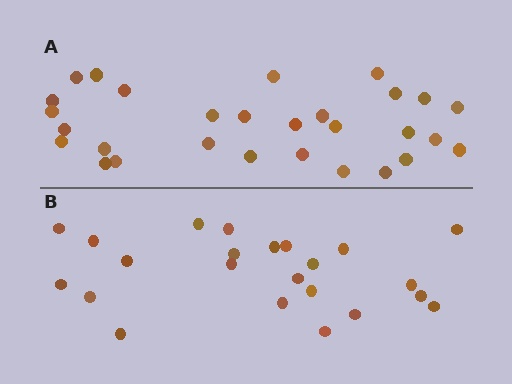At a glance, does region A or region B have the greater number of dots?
Region A (the top region) has more dots.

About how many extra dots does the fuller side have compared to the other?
Region A has about 6 more dots than region B.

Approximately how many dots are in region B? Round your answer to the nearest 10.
About 20 dots. (The exact count is 23, which rounds to 20.)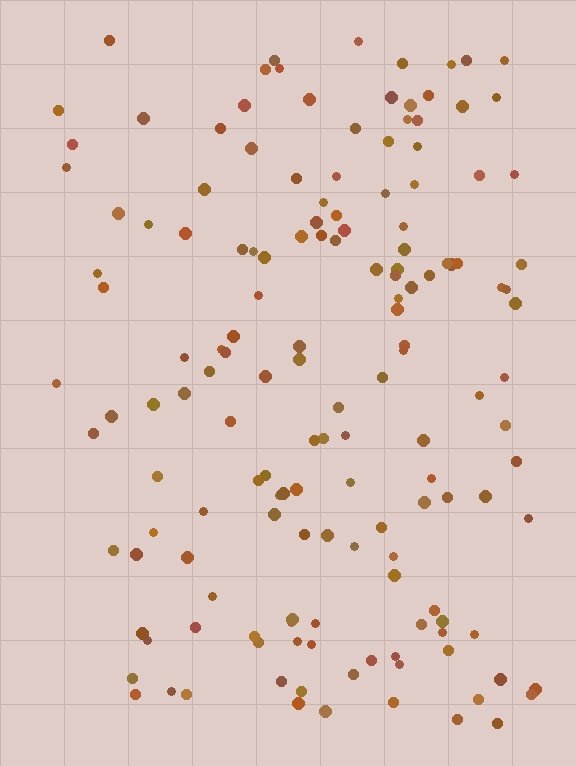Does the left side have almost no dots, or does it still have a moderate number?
Still a moderate number, just noticeably fewer than the right.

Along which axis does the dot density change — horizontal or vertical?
Horizontal.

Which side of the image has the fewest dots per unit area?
The left.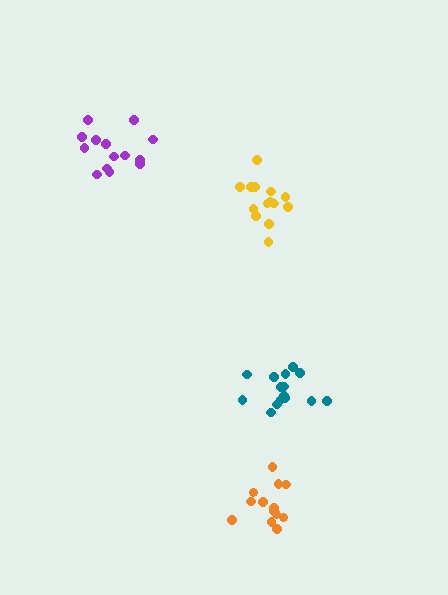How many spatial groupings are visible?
There are 4 spatial groupings.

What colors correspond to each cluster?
The clusters are colored: orange, purple, teal, yellow.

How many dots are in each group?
Group 1: 13 dots, Group 2: 14 dots, Group 3: 15 dots, Group 4: 14 dots (56 total).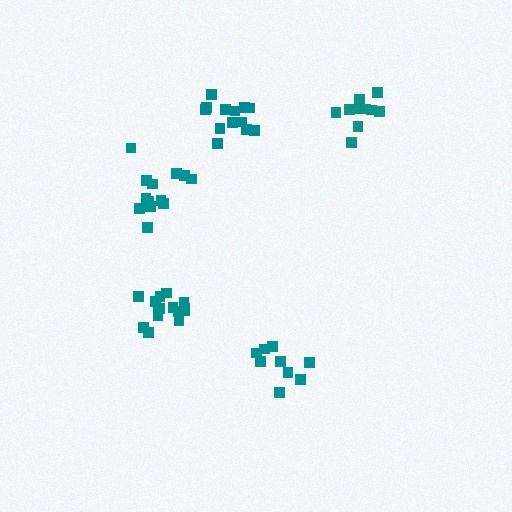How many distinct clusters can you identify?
There are 5 distinct clusters.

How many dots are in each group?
Group 1: 10 dots, Group 2: 15 dots, Group 3: 13 dots, Group 4: 10 dots, Group 5: 13 dots (61 total).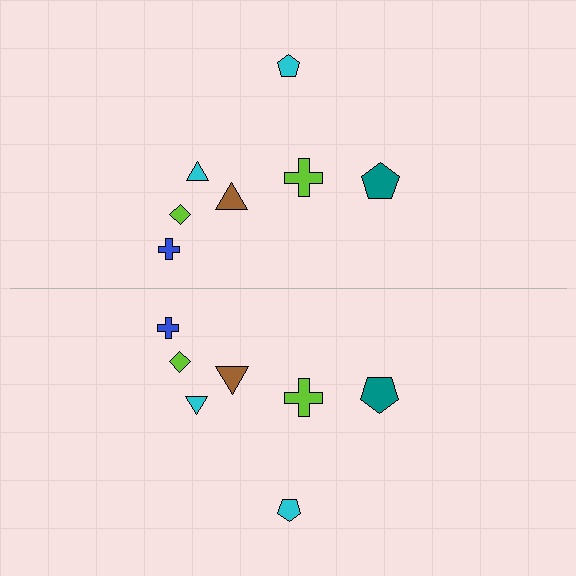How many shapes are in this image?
There are 14 shapes in this image.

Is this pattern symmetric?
Yes, this pattern has bilateral (reflection) symmetry.